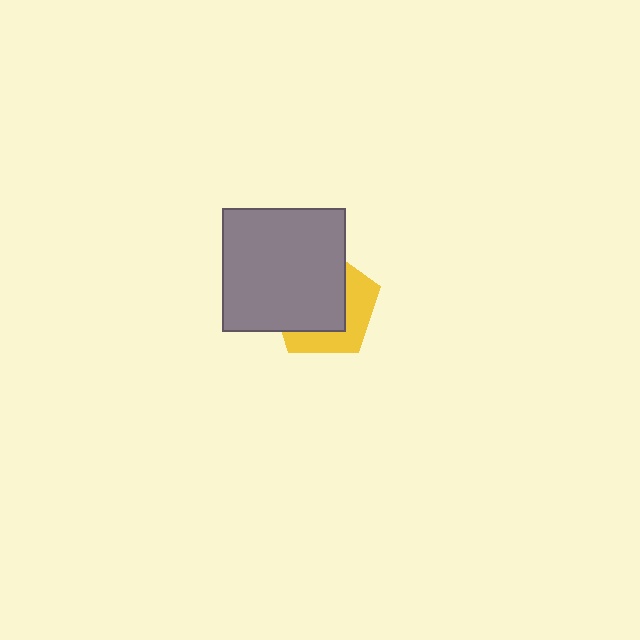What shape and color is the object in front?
The object in front is a gray square.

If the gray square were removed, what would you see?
You would see the complete yellow pentagon.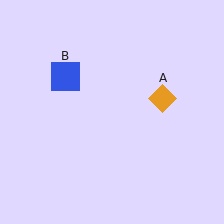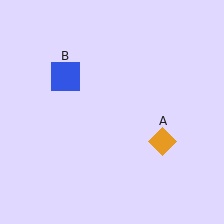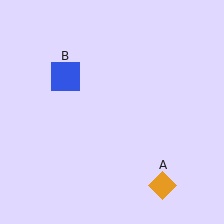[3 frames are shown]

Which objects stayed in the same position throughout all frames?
Blue square (object B) remained stationary.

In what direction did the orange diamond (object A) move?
The orange diamond (object A) moved down.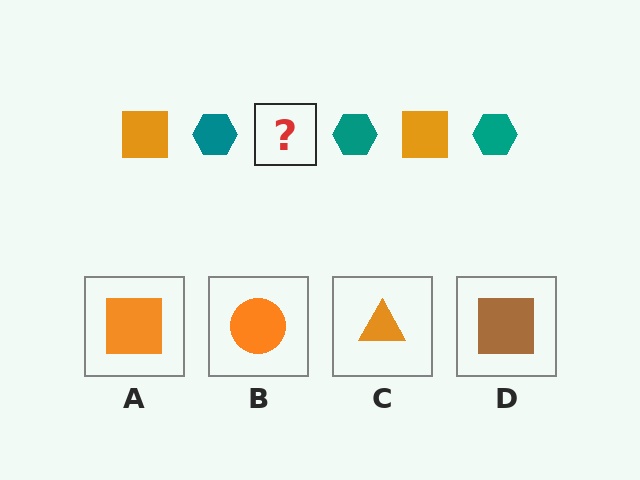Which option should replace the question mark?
Option A.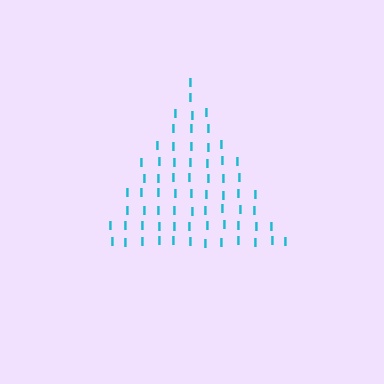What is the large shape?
The large shape is a triangle.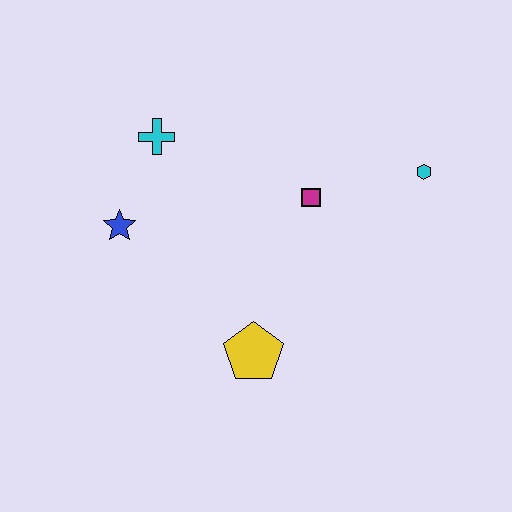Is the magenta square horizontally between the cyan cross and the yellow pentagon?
No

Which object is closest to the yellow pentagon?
The magenta square is closest to the yellow pentagon.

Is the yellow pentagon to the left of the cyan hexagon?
Yes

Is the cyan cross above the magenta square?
Yes